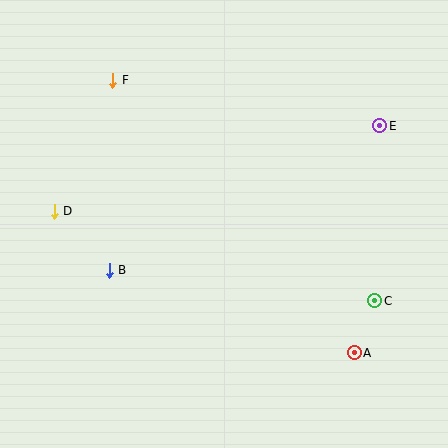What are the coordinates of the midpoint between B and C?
The midpoint between B and C is at (242, 286).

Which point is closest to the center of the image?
Point B at (109, 270) is closest to the center.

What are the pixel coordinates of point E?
Point E is at (380, 126).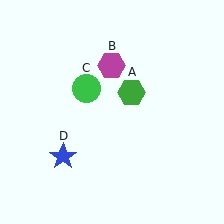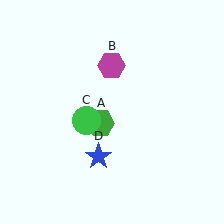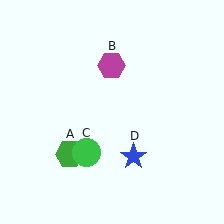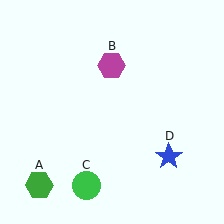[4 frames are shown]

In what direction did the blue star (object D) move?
The blue star (object D) moved right.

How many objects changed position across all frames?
3 objects changed position: green hexagon (object A), green circle (object C), blue star (object D).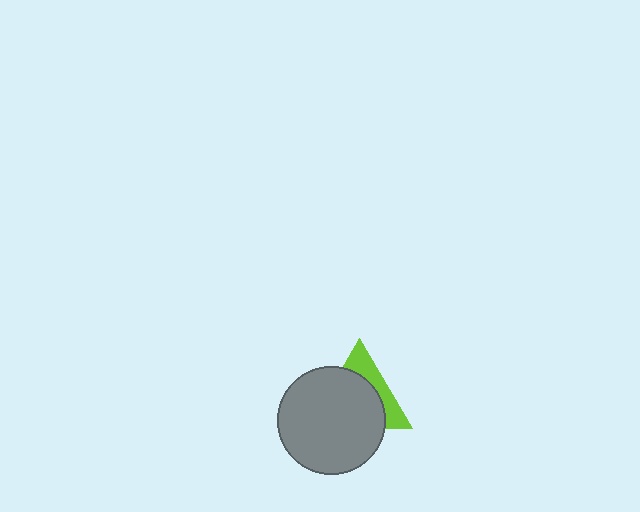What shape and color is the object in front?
The object in front is a gray circle.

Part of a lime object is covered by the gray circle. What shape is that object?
It is a triangle.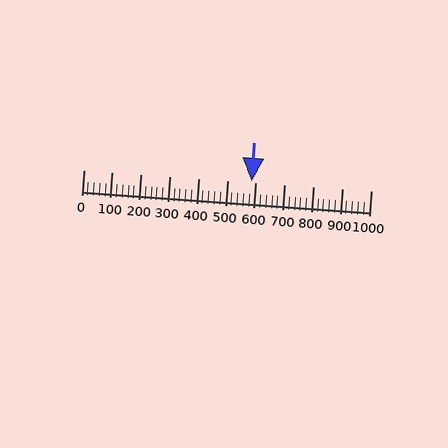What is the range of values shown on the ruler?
The ruler shows values from 0 to 1000.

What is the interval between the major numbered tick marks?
The major tick marks are spaced 100 units apart.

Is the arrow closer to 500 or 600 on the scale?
The arrow is closer to 600.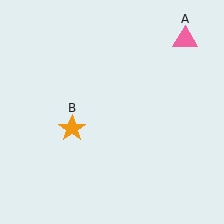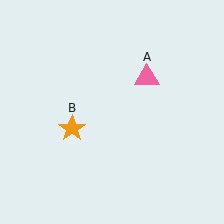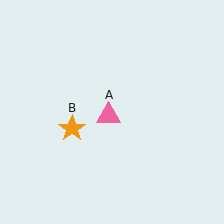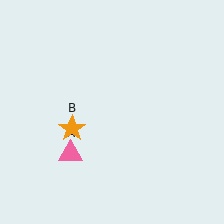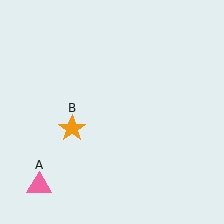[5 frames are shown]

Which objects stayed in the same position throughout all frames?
Orange star (object B) remained stationary.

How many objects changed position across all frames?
1 object changed position: pink triangle (object A).